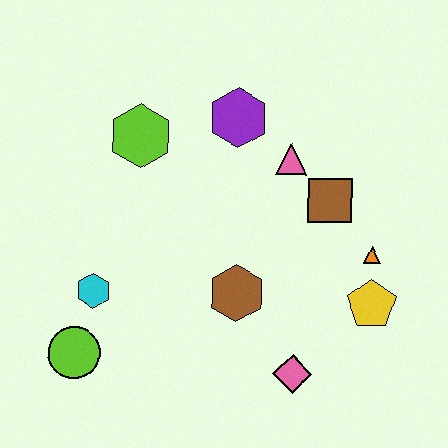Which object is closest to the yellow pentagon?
The orange triangle is closest to the yellow pentagon.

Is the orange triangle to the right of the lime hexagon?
Yes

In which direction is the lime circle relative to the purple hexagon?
The lime circle is below the purple hexagon.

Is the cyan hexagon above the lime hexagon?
No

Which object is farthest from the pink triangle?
The lime circle is farthest from the pink triangle.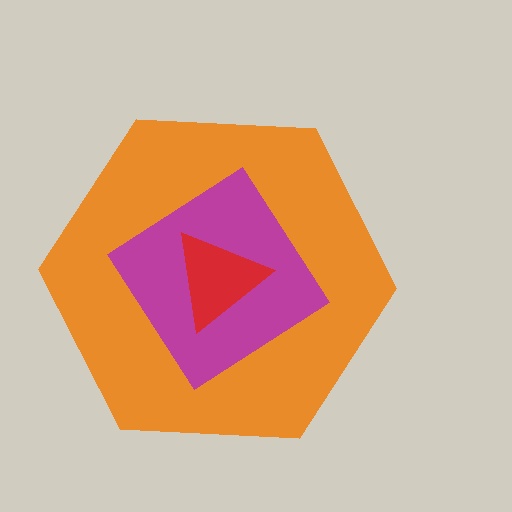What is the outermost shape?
The orange hexagon.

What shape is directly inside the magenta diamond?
The red triangle.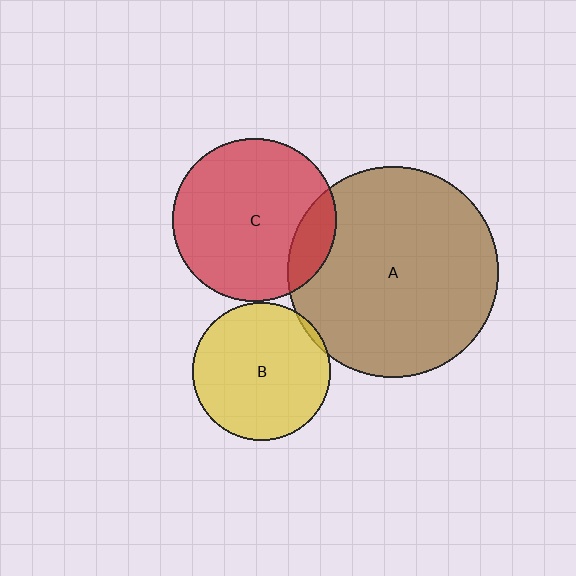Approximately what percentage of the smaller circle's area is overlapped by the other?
Approximately 15%.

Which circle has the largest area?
Circle A (brown).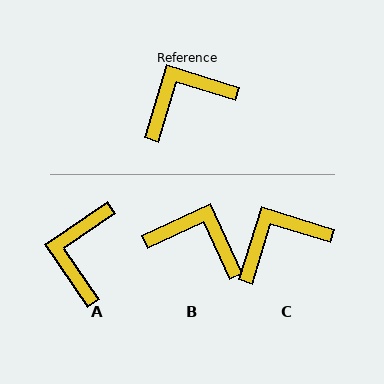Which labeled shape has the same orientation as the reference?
C.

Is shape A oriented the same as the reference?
No, it is off by about 52 degrees.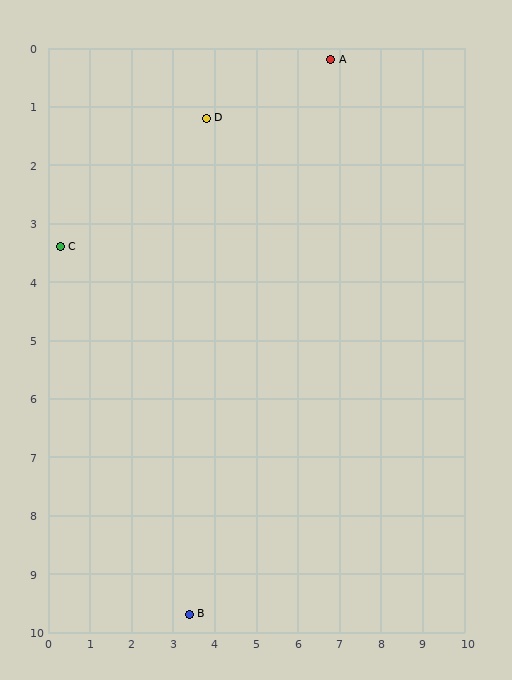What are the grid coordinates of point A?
Point A is at approximately (6.8, 0.2).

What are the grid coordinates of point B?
Point B is at approximately (3.4, 9.7).